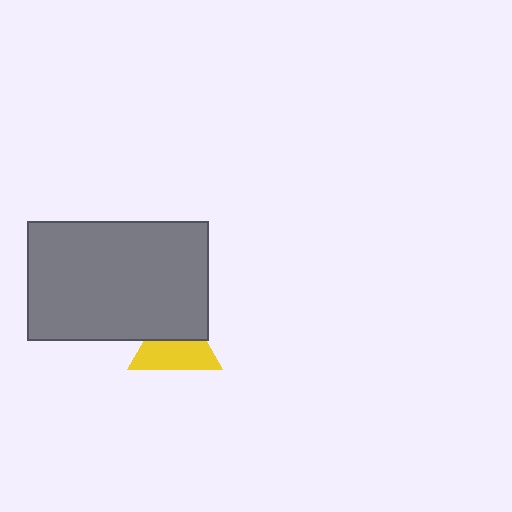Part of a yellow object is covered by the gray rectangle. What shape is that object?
It is a triangle.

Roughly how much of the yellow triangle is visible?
About half of it is visible (roughly 56%).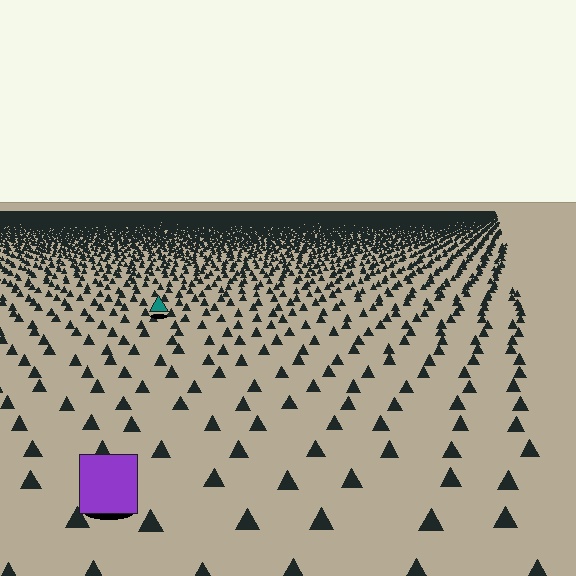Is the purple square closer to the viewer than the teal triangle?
Yes. The purple square is closer — you can tell from the texture gradient: the ground texture is coarser near it.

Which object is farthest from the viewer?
The teal triangle is farthest from the viewer. It appears smaller and the ground texture around it is denser.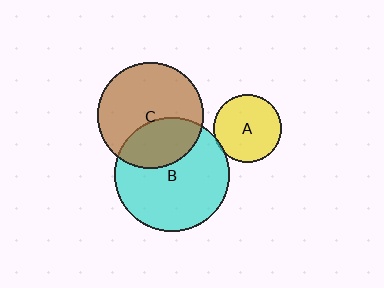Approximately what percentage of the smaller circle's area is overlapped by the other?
Approximately 35%.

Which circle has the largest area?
Circle B (cyan).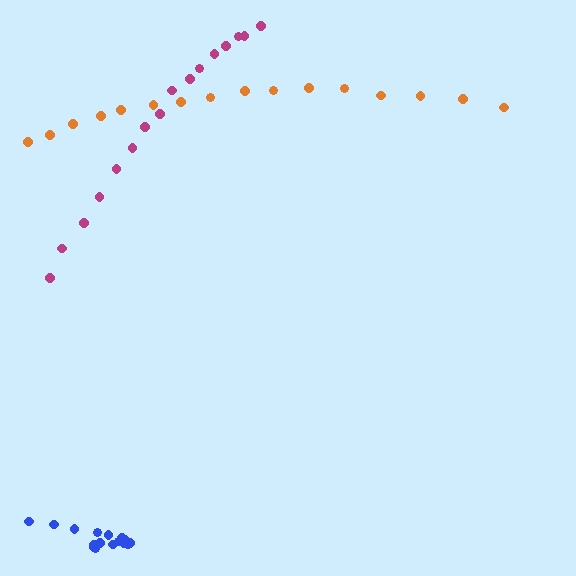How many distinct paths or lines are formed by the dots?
There are 3 distinct paths.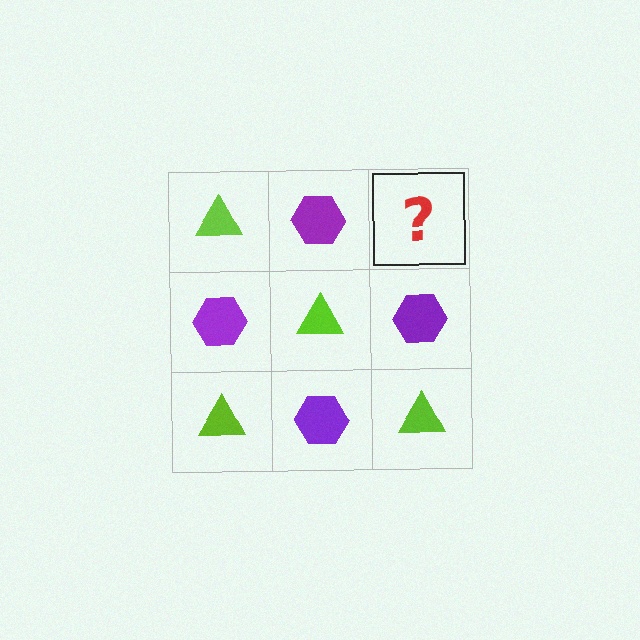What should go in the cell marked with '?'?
The missing cell should contain a lime triangle.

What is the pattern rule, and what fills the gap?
The rule is that it alternates lime triangle and purple hexagon in a checkerboard pattern. The gap should be filled with a lime triangle.